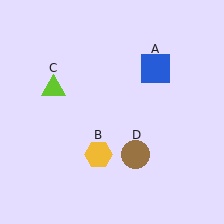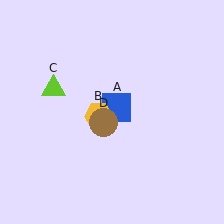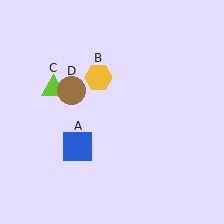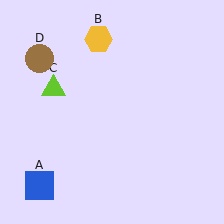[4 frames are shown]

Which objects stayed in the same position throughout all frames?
Lime triangle (object C) remained stationary.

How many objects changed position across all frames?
3 objects changed position: blue square (object A), yellow hexagon (object B), brown circle (object D).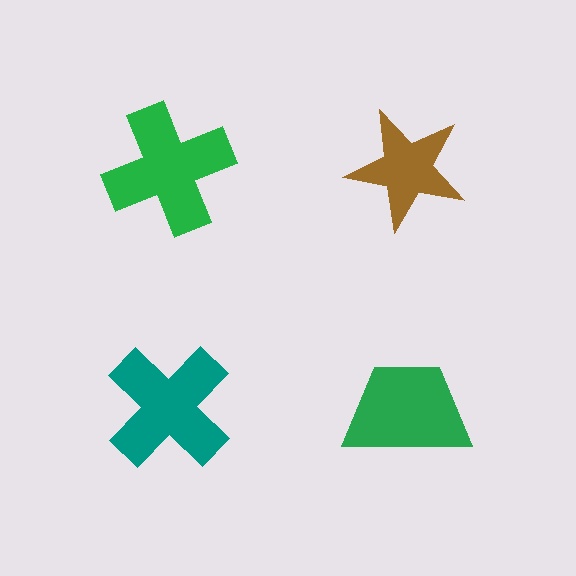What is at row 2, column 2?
A green trapezoid.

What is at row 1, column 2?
A brown star.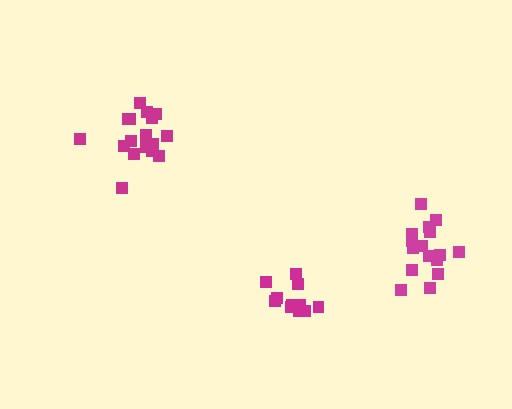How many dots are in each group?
Group 1: 16 dots, Group 2: 17 dots, Group 3: 12 dots (45 total).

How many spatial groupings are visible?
There are 3 spatial groupings.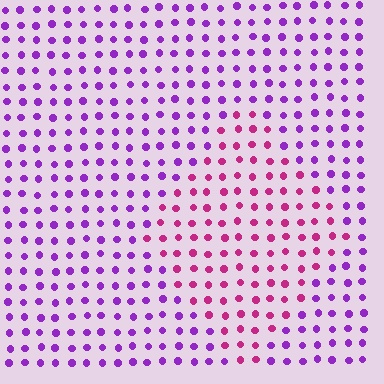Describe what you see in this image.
The image is filled with small purple elements in a uniform arrangement. A diamond-shaped region is visible where the elements are tinted to a slightly different hue, forming a subtle color boundary.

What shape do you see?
I see a diamond.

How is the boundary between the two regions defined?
The boundary is defined purely by a slight shift in hue (about 43 degrees). Spacing, size, and orientation are identical on both sides.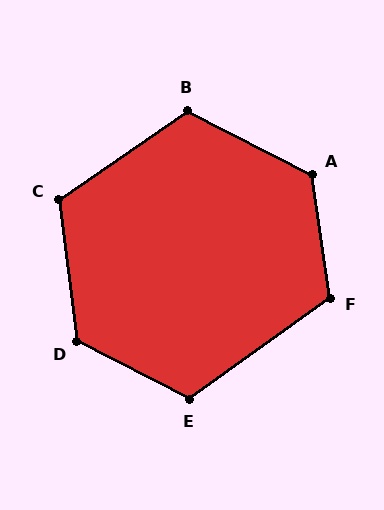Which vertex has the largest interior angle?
A, at approximately 125 degrees.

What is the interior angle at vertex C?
Approximately 118 degrees (obtuse).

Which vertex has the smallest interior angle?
E, at approximately 117 degrees.